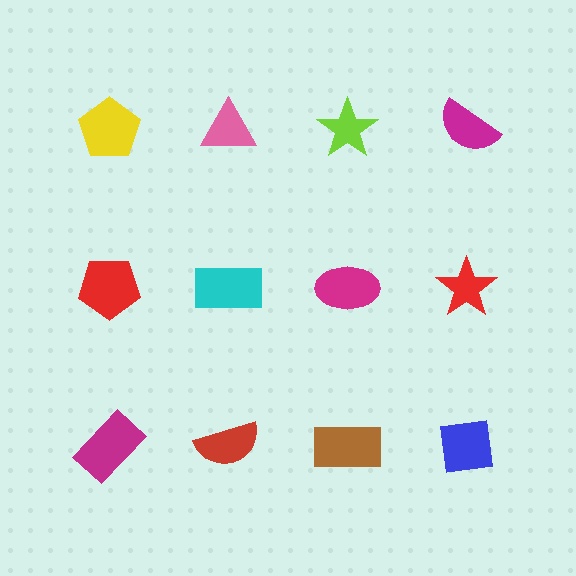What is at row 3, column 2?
A red semicircle.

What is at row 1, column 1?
A yellow pentagon.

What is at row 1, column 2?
A pink triangle.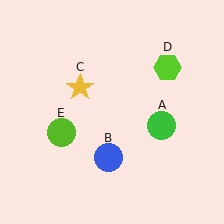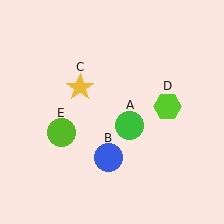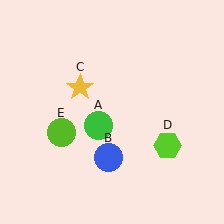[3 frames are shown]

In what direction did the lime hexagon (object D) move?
The lime hexagon (object D) moved down.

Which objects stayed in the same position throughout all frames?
Blue circle (object B) and yellow star (object C) and lime circle (object E) remained stationary.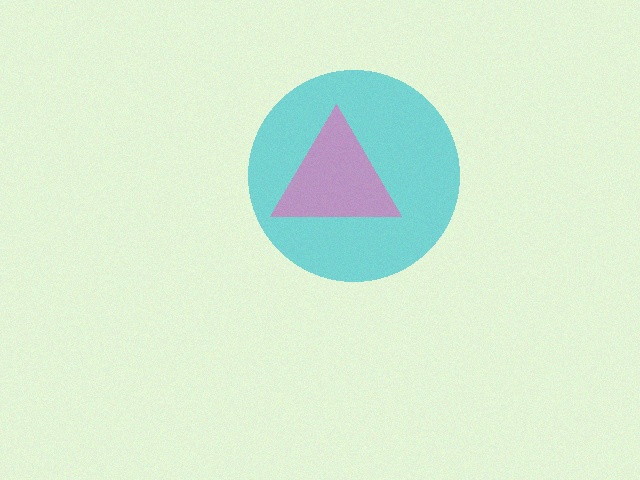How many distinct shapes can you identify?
There are 2 distinct shapes: a cyan circle, a pink triangle.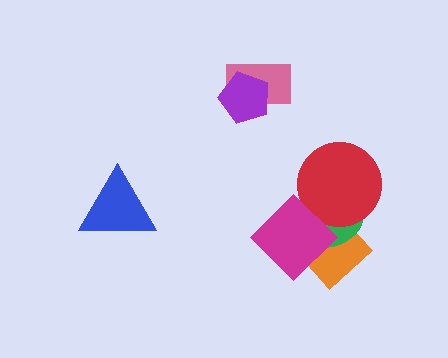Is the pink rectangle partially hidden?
Yes, it is partially covered by another shape.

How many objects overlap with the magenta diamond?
3 objects overlap with the magenta diamond.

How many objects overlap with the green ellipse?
3 objects overlap with the green ellipse.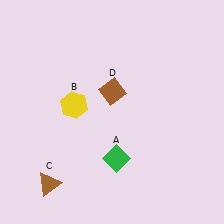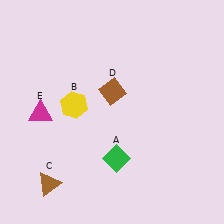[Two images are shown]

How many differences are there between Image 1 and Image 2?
There is 1 difference between the two images.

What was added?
A magenta triangle (E) was added in Image 2.